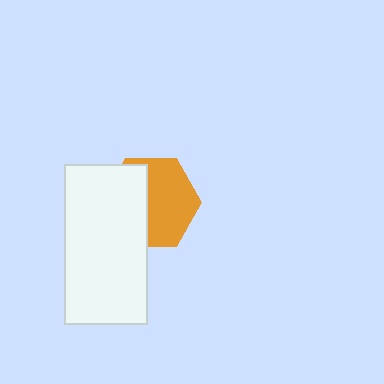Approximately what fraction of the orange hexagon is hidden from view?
Roughly 43% of the orange hexagon is hidden behind the white rectangle.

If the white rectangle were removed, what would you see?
You would see the complete orange hexagon.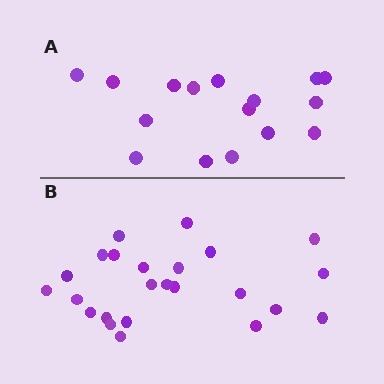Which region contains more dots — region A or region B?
Region B (the bottom region) has more dots.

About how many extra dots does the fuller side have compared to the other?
Region B has roughly 8 or so more dots than region A.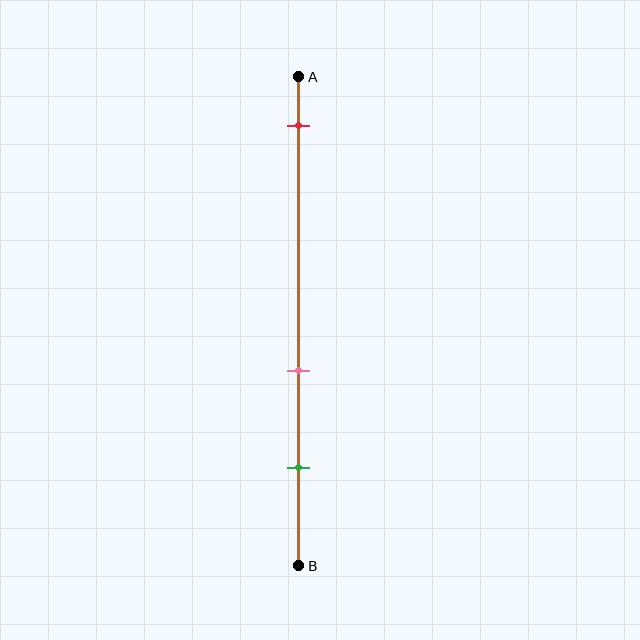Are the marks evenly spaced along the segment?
No, the marks are not evenly spaced.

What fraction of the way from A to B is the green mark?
The green mark is approximately 80% (0.8) of the way from A to B.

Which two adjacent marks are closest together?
The pink and green marks are the closest adjacent pair.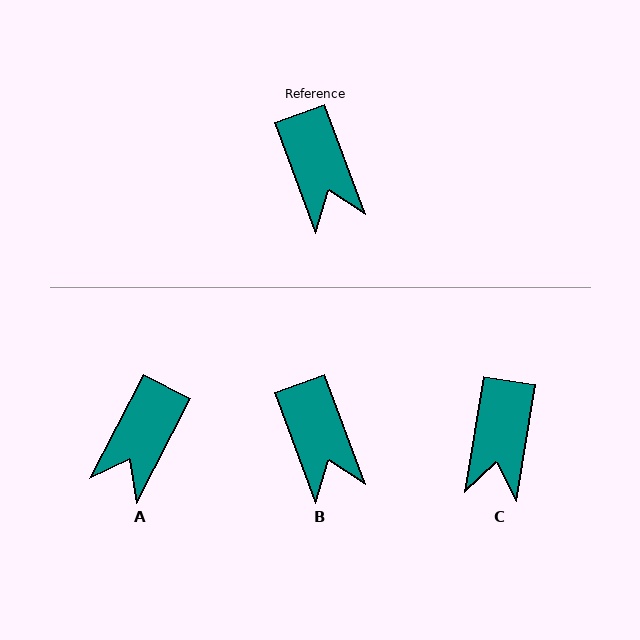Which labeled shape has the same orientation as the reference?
B.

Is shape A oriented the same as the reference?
No, it is off by about 48 degrees.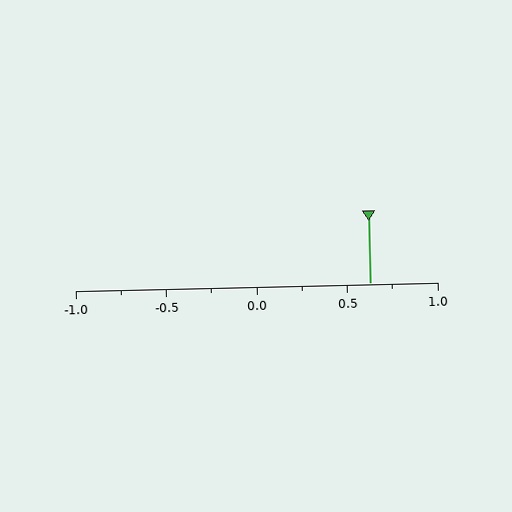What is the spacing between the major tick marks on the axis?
The major ticks are spaced 0.5 apart.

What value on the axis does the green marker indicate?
The marker indicates approximately 0.62.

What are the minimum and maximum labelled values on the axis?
The axis runs from -1.0 to 1.0.